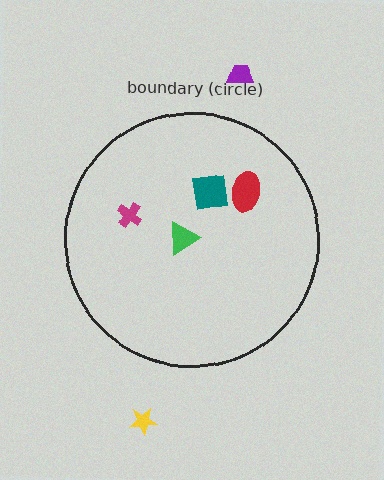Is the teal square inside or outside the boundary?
Inside.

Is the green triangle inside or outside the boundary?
Inside.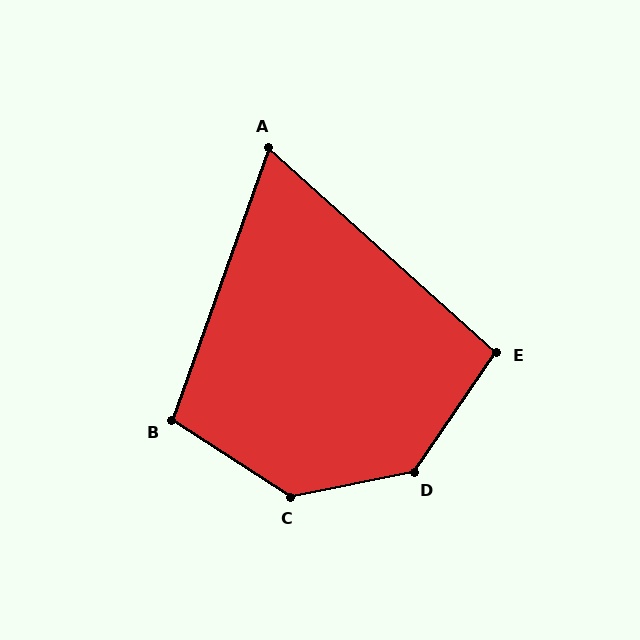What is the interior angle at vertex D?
Approximately 135 degrees (obtuse).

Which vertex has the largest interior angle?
C, at approximately 136 degrees.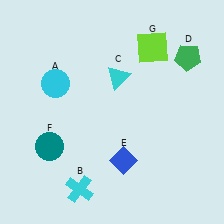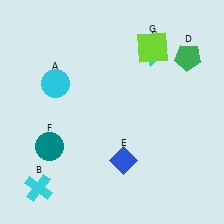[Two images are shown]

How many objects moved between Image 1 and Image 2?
2 objects moved between the two images.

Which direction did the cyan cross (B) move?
The cyan cross (B) moved left.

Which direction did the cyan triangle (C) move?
The cyan triangle (C) moved right.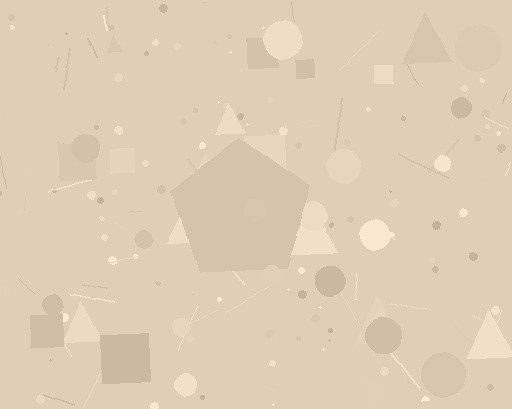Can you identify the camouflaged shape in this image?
The camouflaged shape is a pentagon.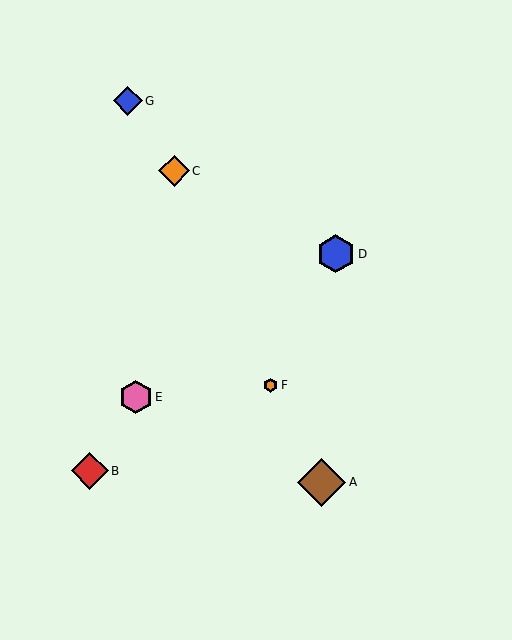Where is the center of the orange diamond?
The center of the orange diamond is at (174, 171).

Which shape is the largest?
The brown diamond (labeled A) is the largest.